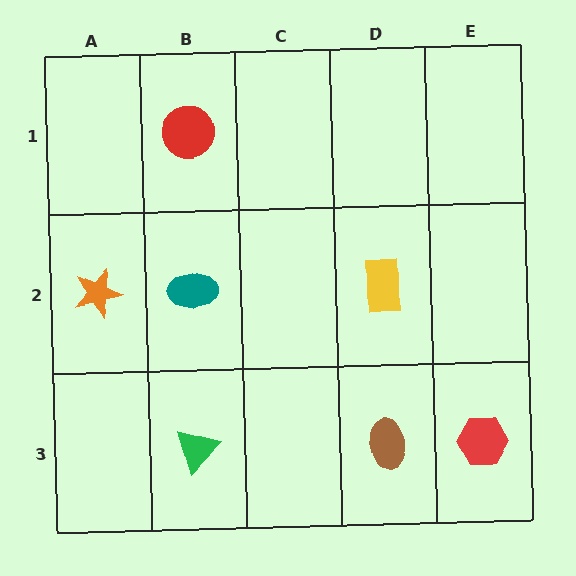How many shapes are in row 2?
3 shapes.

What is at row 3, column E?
A red hexagon.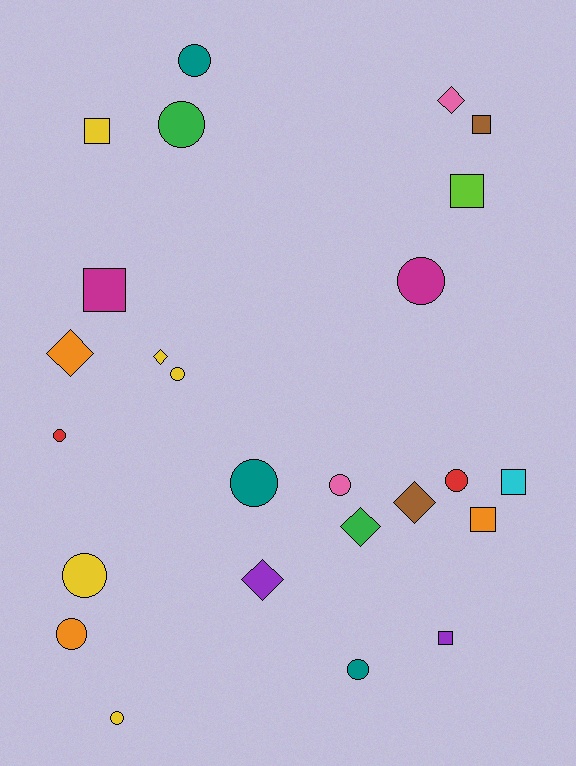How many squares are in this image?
There are 7 squares.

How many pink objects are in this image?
There are 2 pink objects.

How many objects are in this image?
There are 25 objects.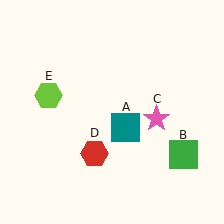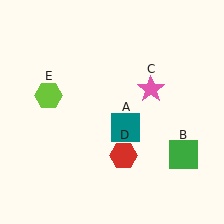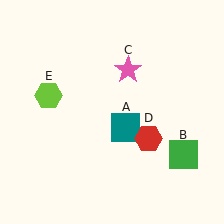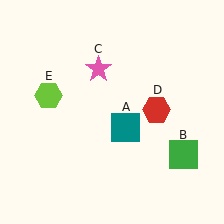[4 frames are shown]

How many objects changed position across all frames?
2 objects changed position: pink star (object C), red hexagon (object D).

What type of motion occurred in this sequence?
The pink star (object C), red hexagon (object D) rotated counterclockwise around the center of the scene.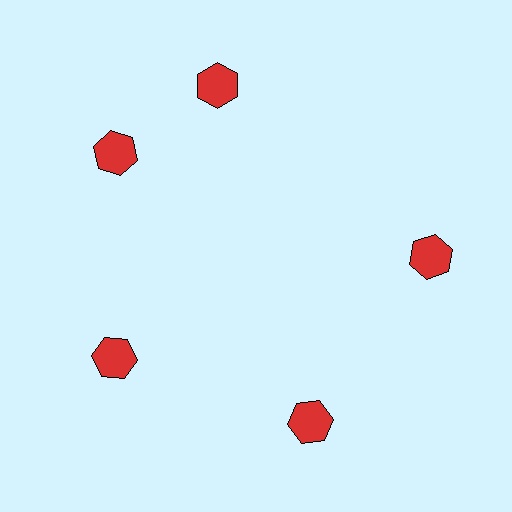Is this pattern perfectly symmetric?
No. The 5 red hexagons are arranged in a ring, but one element near the 1 o'clock position is rotated out of alignment along the ring, breaking the 5-fold rotational symmetry.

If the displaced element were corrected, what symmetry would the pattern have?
It would have 5-fold rotational symmetry — the pattern would map onto itself every 72 degrees.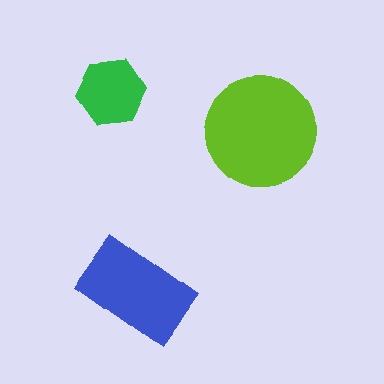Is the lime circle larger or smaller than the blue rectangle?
Larger.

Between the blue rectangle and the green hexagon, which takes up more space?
The blue rectangle.